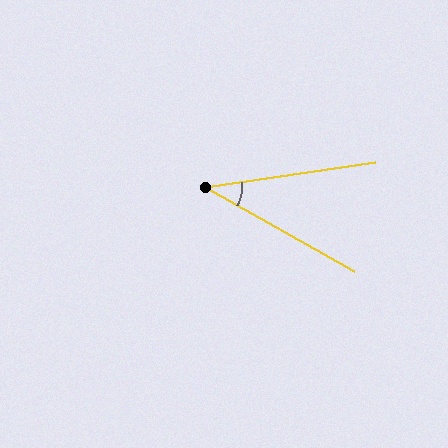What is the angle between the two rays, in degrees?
Approximately 38 degrees.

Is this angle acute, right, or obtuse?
It is acute.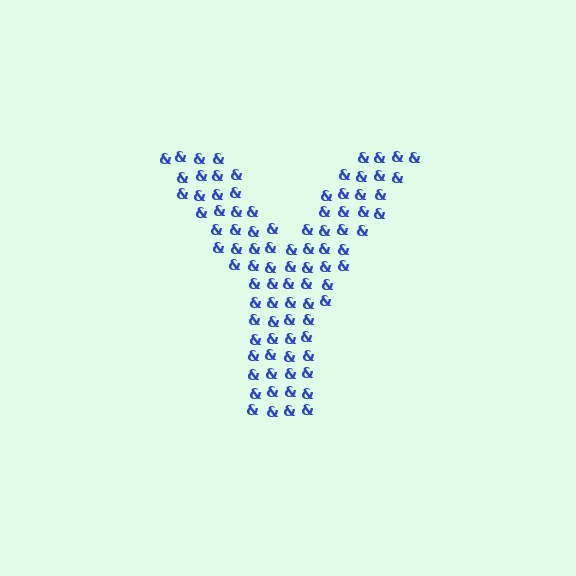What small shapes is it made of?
It is made of small ampersands.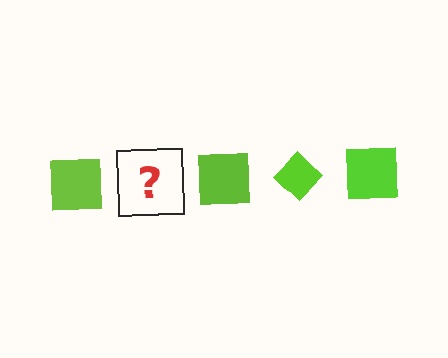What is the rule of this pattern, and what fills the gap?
The rule is that the pattern cycles through square, diamond shapes in lime. The gap should be filled with a lime diamond.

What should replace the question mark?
The question mark should be replaced with a lime diamond.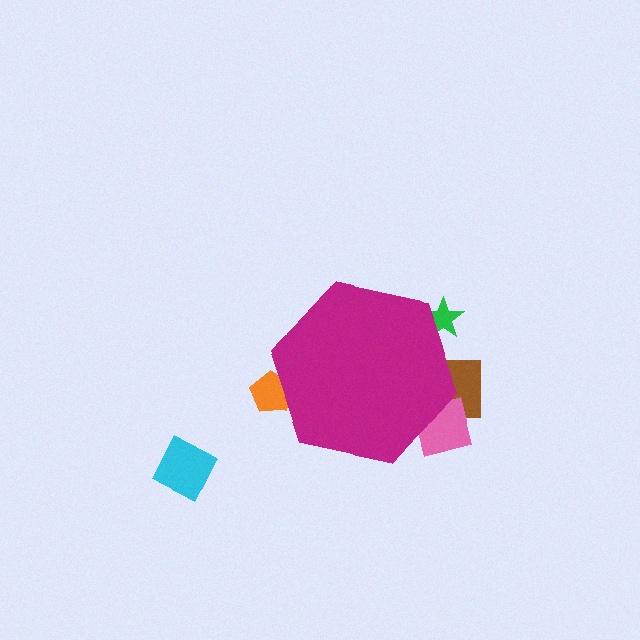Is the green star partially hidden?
Yes, the green star is partially hidden behind the magenta hexagon.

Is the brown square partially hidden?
Yes, the brown square is partially hidden behind the magenta hexagon.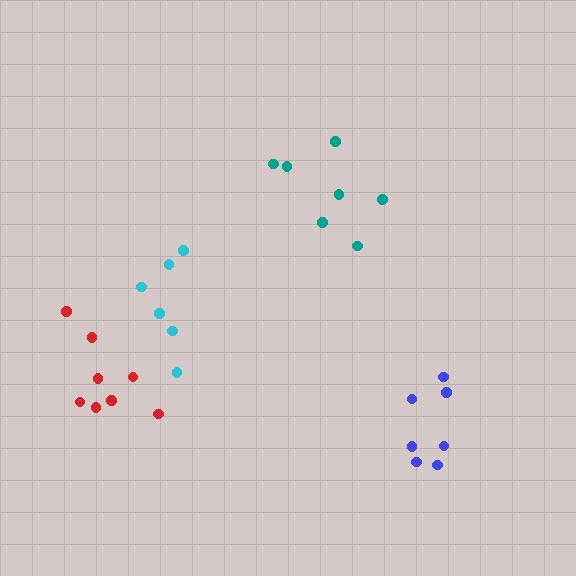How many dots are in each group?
Group 1: 7 dots, Group 2: 7 dots, Group 3: 6 dots, Group 4: 8 dots (28 total).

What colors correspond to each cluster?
The clusters are colored: teal, blue, cyan, red.